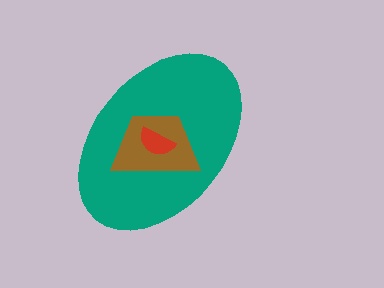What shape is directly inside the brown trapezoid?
The red semicircle.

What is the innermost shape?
The red semicircle.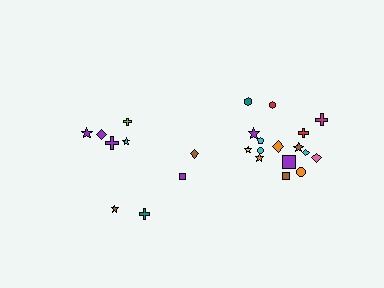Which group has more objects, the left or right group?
The right group.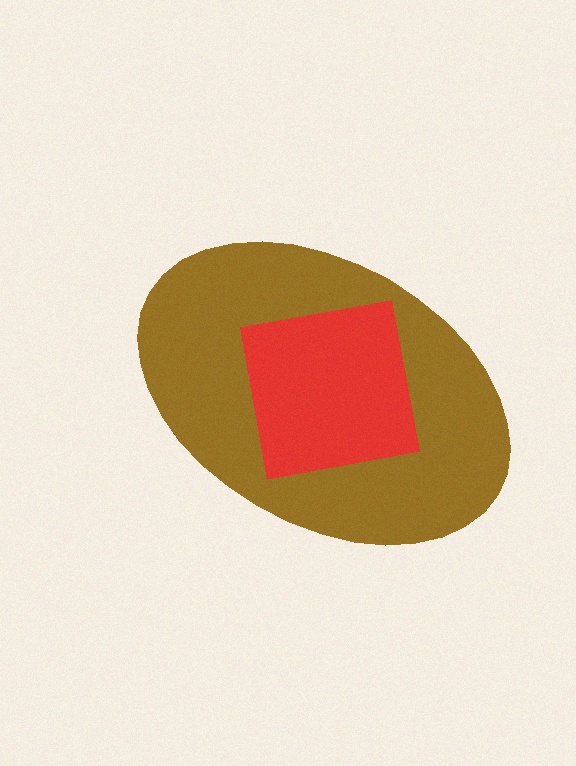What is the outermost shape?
The brown ellipse.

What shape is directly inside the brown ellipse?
The red square.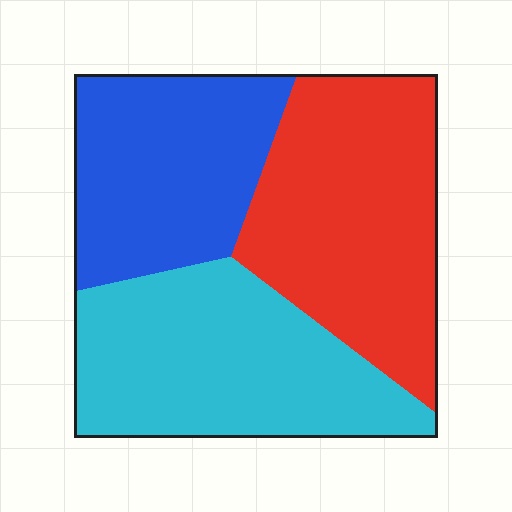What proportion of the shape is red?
Red takes up about three eighths (3/8) of the shape.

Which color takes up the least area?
Blue, at roughly 30%.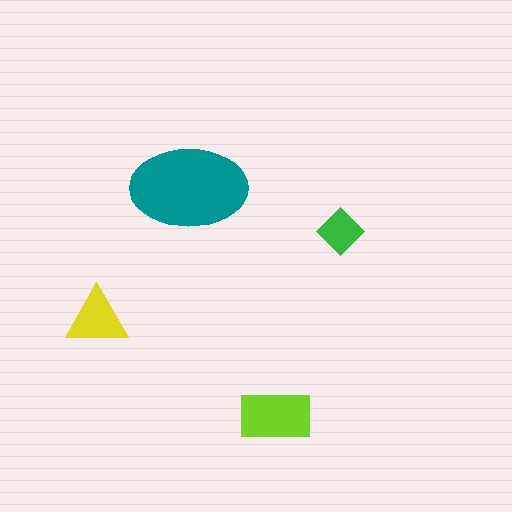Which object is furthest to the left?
The yellow triangle is leftmost.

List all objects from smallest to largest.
The green diamond, the yellow triangle, the lime rectangle, the teal ellipse.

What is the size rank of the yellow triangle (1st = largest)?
3rd.